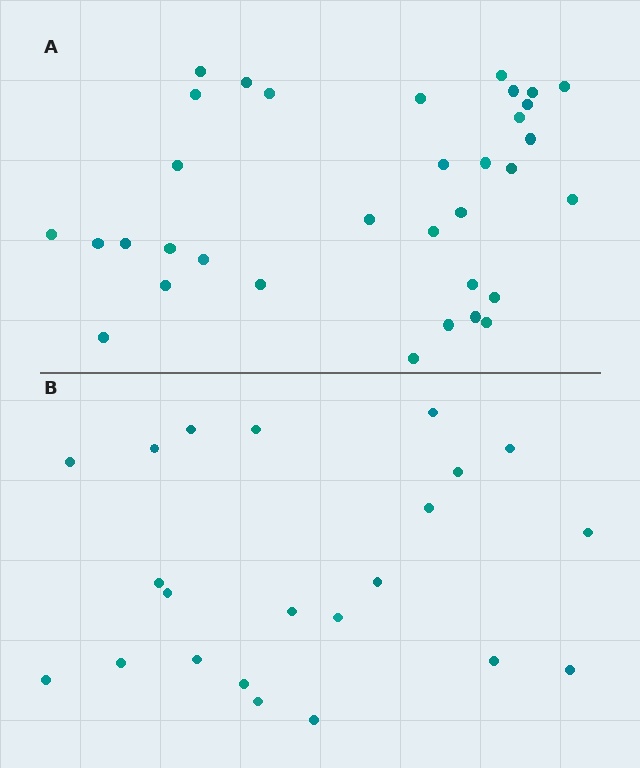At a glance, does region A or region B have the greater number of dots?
Region A (the top region) has more dots.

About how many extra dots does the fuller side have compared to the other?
Region A has roughly 12 or so more dots than region B.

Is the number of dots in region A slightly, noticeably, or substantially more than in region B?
Region A has substantially more. The ratio is roughly 1.5 to 1.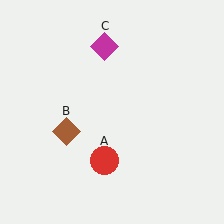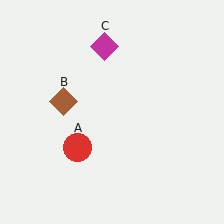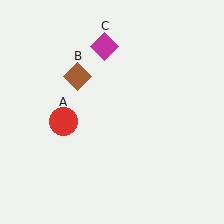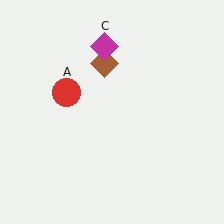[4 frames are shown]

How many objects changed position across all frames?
2 objects changed position: red circle (object A), brown diamond (object B).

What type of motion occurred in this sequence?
The red circle (object A), brown diamond (object B) rotated clockwise around the center of the scene.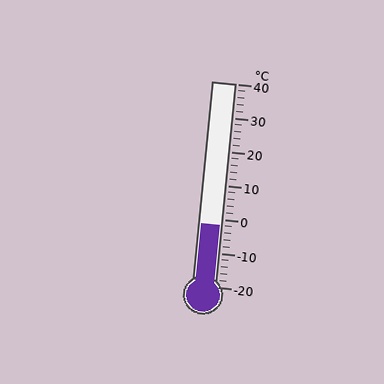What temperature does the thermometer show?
The thermometer shows approximately -2°C.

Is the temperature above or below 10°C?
The temperature is below 10°C.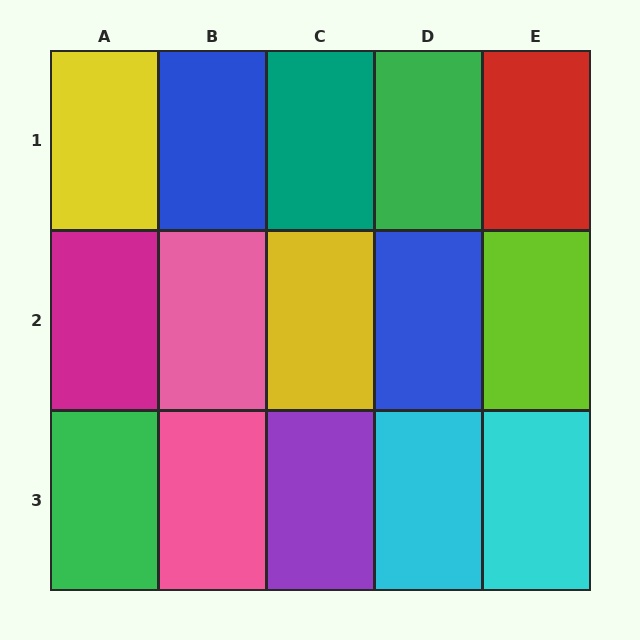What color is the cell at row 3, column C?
Purple.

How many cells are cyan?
2 cells are cyan.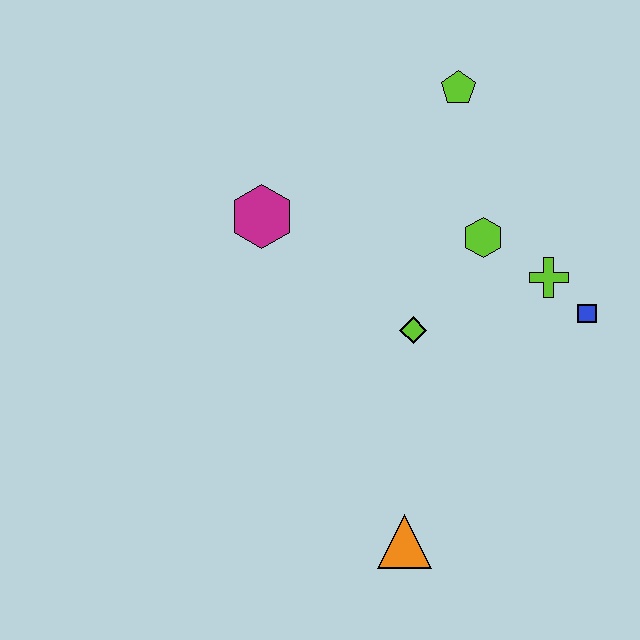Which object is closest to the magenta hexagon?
The lime diamond is closest to the magenta hexagon.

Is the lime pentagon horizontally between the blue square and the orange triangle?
Yes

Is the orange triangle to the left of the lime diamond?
Yes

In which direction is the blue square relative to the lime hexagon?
The blue square is to the right of the lime hexagon.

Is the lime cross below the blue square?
No